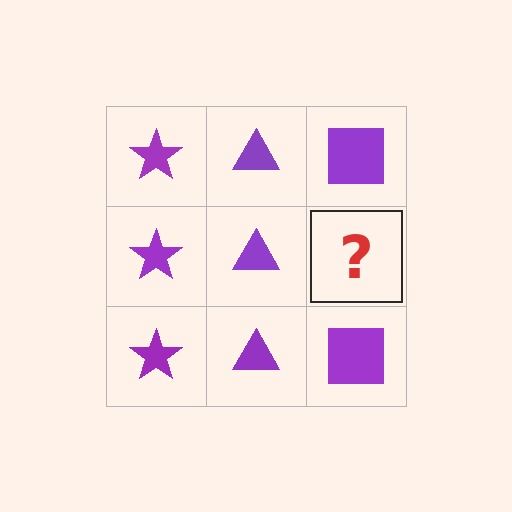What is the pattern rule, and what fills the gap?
The rule is that each column has a consistent shape. The gap should be filled with a purple square.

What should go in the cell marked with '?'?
The missing cell should contain a purple square.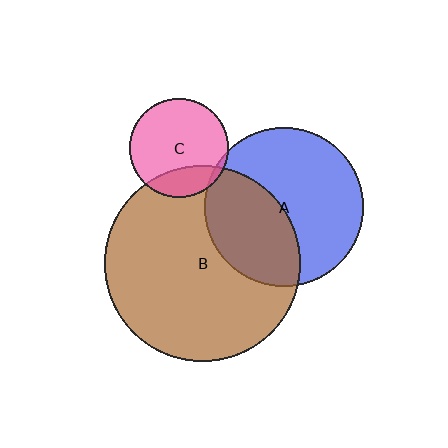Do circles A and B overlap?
Yes.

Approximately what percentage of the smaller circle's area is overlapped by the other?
Approximately 40%.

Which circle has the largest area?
Circle B (brown).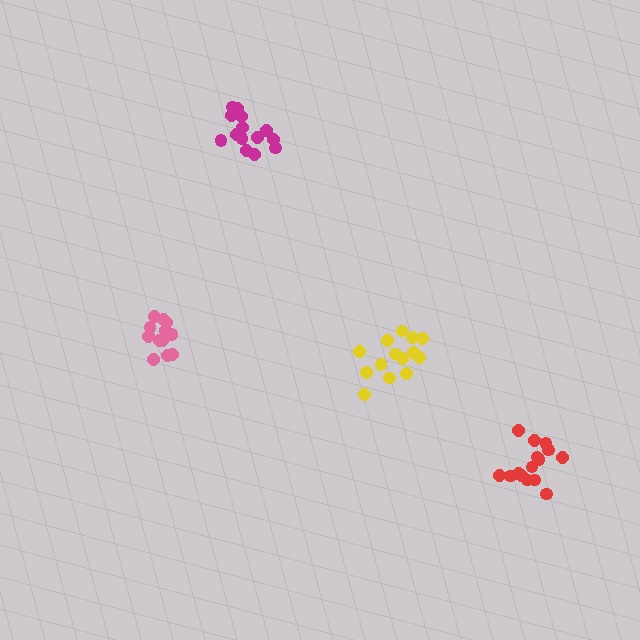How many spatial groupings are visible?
There are 4 spatial groupings.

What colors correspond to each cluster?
The clusters are colored: pink, red, magenta, yellow.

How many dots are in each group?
Group 1: 13 dots, Group 2: 15 dots, Group 3: 14 dots, Group 4: 14 dots (56 total).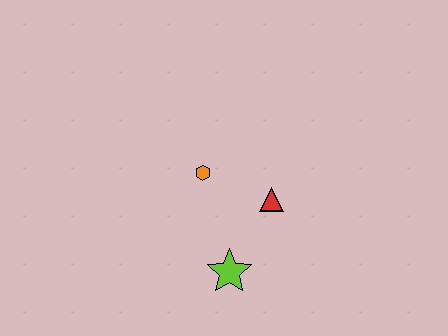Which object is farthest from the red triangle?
The lime star is farthest from the red triangle.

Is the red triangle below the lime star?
No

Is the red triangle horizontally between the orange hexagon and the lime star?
No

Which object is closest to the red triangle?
The orange hexagon is closest to the red triangle.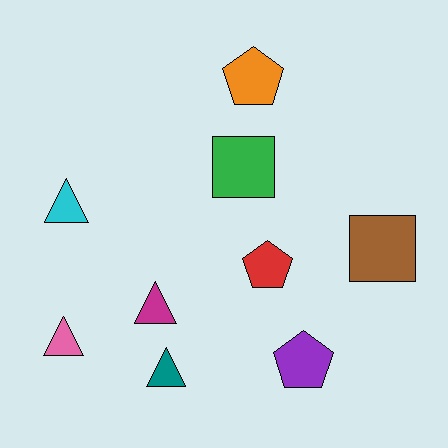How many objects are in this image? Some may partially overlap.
There are 9 objects.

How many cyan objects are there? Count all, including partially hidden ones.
There is 1 cyan object.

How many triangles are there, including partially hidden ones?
There are 4 triangles.